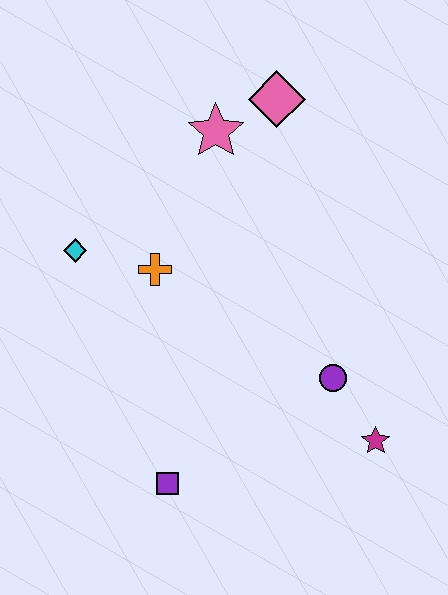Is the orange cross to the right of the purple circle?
No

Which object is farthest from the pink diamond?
The purple square is farthest from the pink diamond.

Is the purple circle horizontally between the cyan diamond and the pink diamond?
No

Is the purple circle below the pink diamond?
Yes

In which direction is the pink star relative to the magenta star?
The pink star is above the magenta star.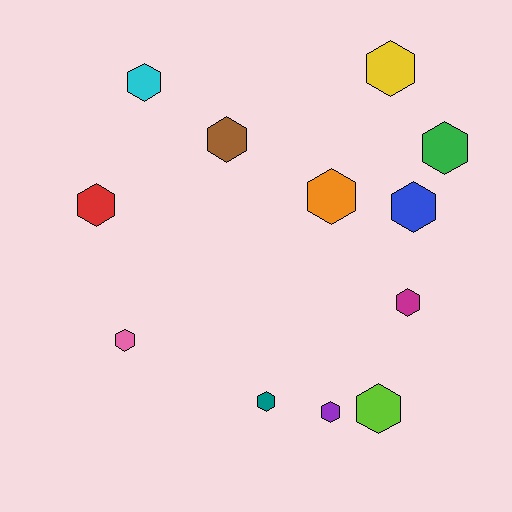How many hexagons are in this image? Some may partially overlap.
There are 12 hexagons.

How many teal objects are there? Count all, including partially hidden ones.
There is 1 teal object.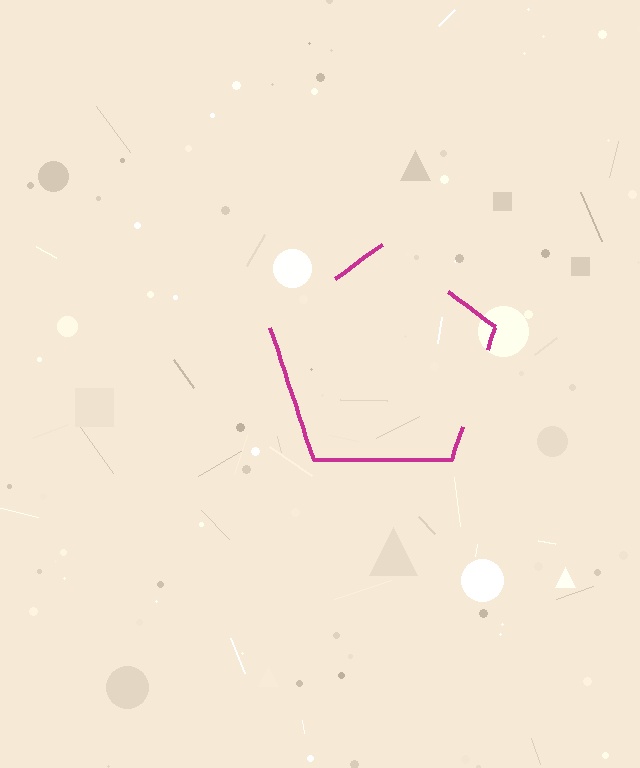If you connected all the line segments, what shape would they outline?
They would outline a pentagon.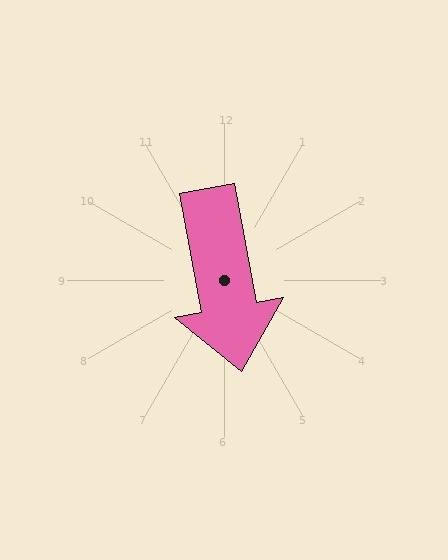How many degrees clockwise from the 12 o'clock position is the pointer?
Approximately 169 degrees.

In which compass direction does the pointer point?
South.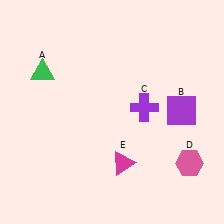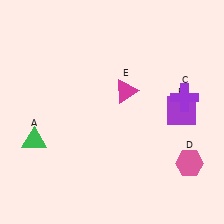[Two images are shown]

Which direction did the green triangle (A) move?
The green triangle (A) moved down.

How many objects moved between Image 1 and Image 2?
3 objects moved between the two images.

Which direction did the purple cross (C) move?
The purple cross (C) moved right.